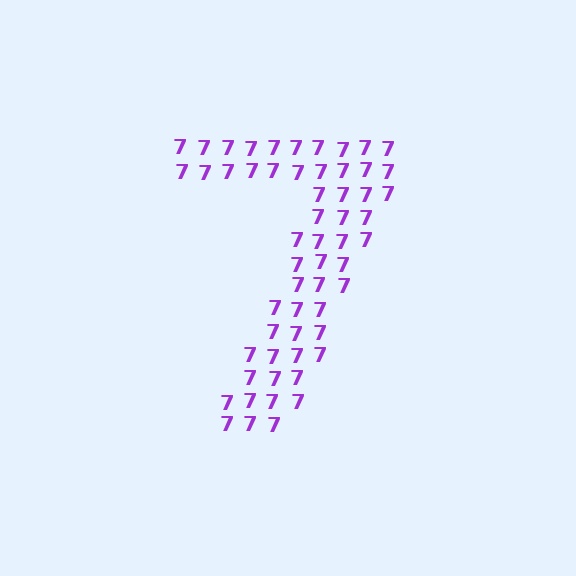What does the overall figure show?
The overall figure shows the digit 7.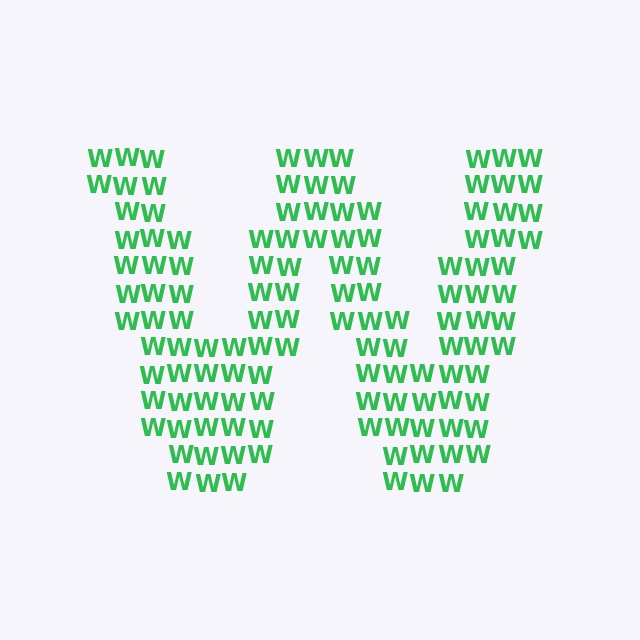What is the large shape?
The large shape is the letter W.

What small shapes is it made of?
It is made of small letter W's.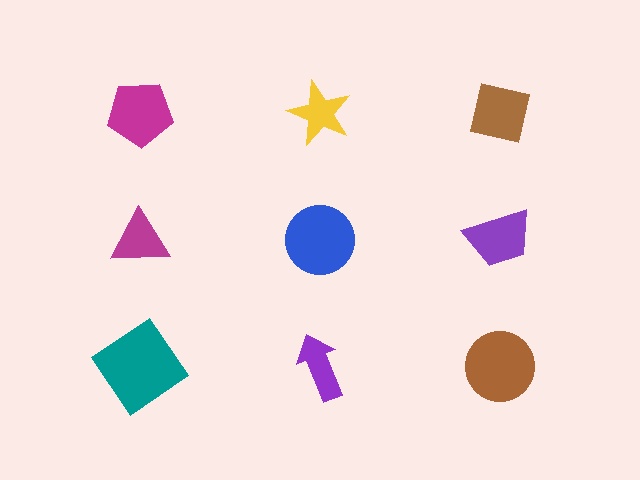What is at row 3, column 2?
A purple arrow.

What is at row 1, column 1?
A magenta pentagon.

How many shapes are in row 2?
3 shapes.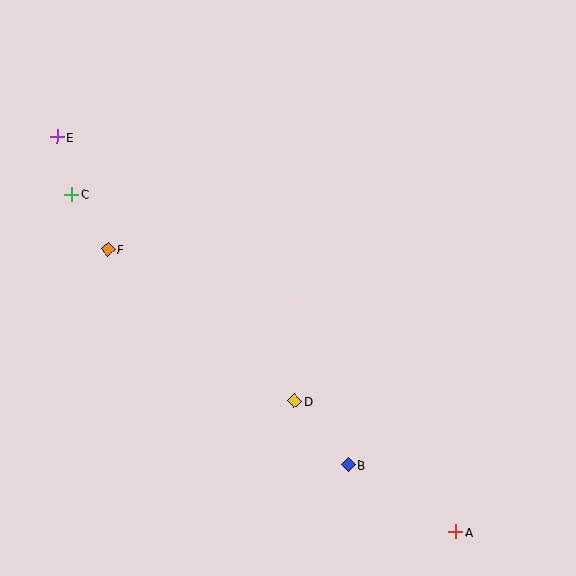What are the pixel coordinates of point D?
Point D is at (294, 401).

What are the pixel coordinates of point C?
Point C is at (72, 194).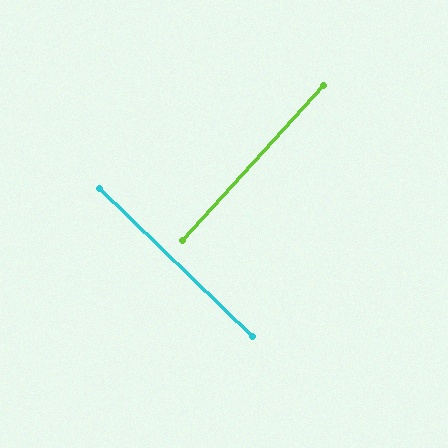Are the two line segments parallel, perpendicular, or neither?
Perpendicular — they meet at approximately 88°.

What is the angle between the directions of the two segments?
Approximately 88 degrees.